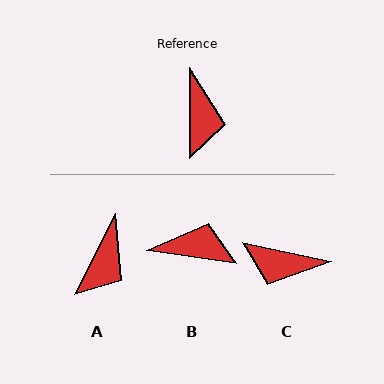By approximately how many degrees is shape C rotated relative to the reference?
Approximately 102 degrees clockwise.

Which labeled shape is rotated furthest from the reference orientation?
C, about 102 degrees away.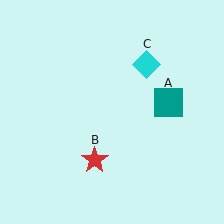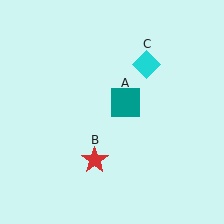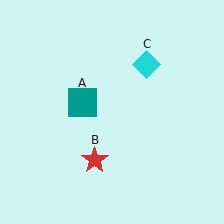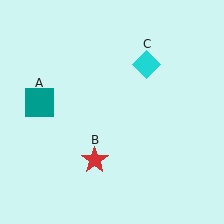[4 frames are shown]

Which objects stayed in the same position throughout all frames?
Red star (object B) and cyan diamond (object C) remained stationary.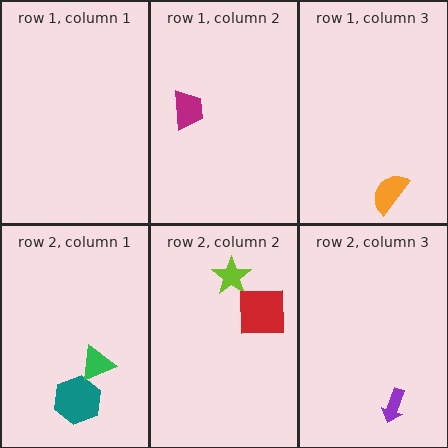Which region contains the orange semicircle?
The row 1, column 3 region.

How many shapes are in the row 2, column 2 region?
2.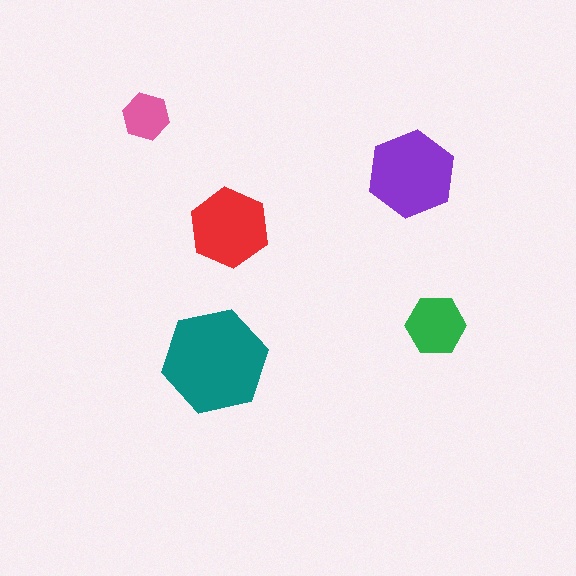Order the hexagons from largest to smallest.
the teal one, the purple one, the red one, the green one, the pink one.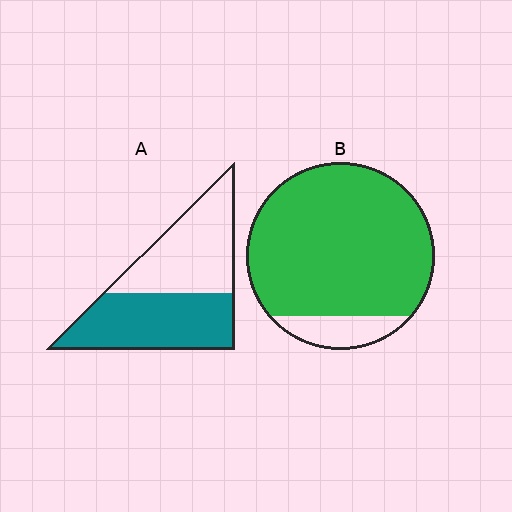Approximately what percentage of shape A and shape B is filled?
A is approximately 50% and B is approximately 90%.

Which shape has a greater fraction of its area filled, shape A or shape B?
Shape B.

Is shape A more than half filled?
Roughly half.